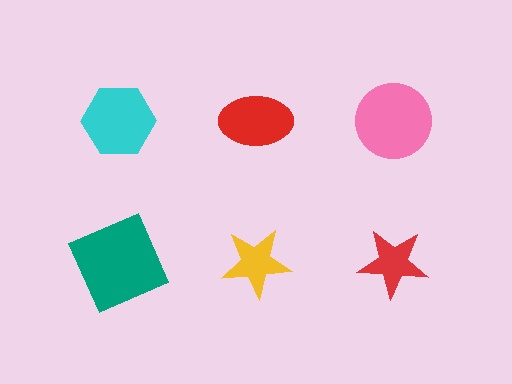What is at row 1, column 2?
A red ellipse.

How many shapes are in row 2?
3 shapes.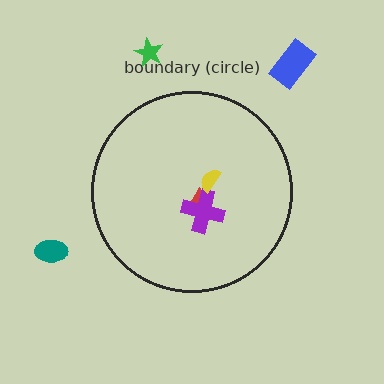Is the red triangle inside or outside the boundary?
Inside.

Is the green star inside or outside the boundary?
Outside.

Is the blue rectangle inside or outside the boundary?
Outside.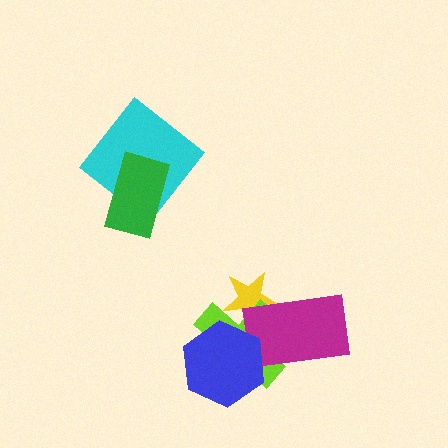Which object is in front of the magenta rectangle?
The blue hexagon is in front of the magenta rectangle.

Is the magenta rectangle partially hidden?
Yes, it is partially covered by another shape.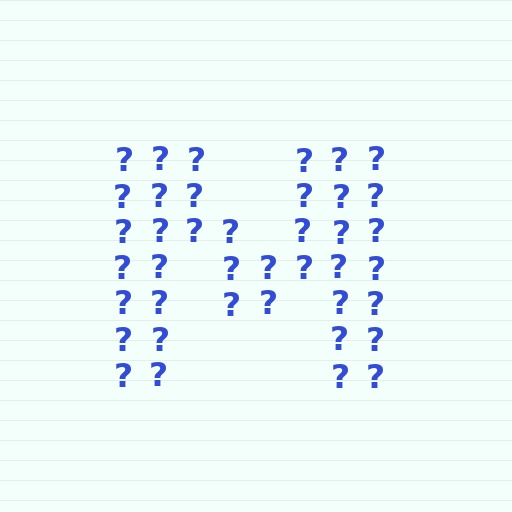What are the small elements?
The small elements are question marks.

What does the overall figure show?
The overall figure shows the letter M.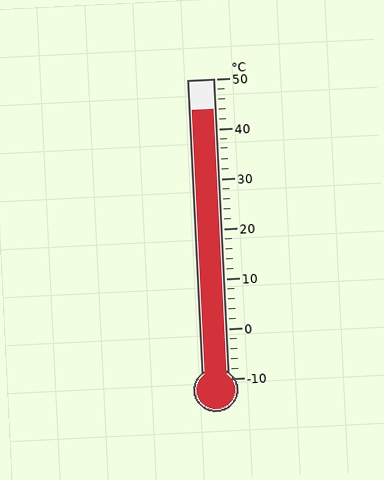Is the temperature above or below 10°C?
The temperature is above 10°C.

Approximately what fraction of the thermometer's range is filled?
The thermometer is filled to approximately 90% of its range.